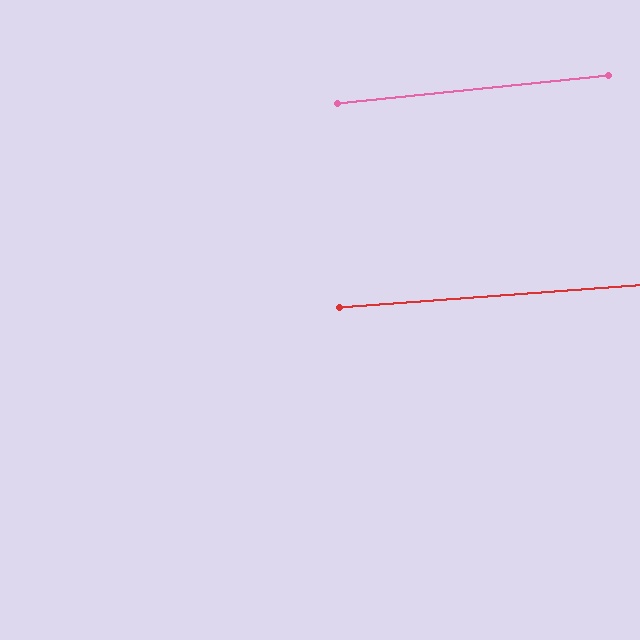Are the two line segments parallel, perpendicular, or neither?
Parallel — their directions differ by only 1.6°.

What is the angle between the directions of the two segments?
Approximately 2 degrees.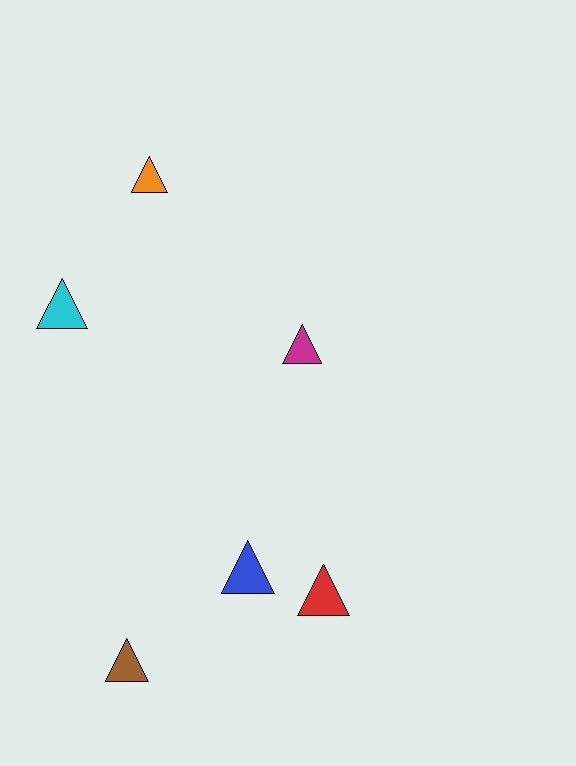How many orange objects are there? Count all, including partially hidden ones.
There is 1 orange object.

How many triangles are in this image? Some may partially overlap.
There are 6 triangles.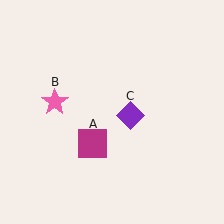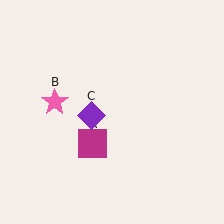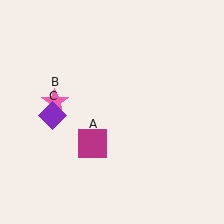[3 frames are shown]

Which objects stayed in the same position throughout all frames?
Magenta square (object A) and pink star (object B) remained stationary.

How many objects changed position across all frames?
1 object changed position: purple diamond (object C).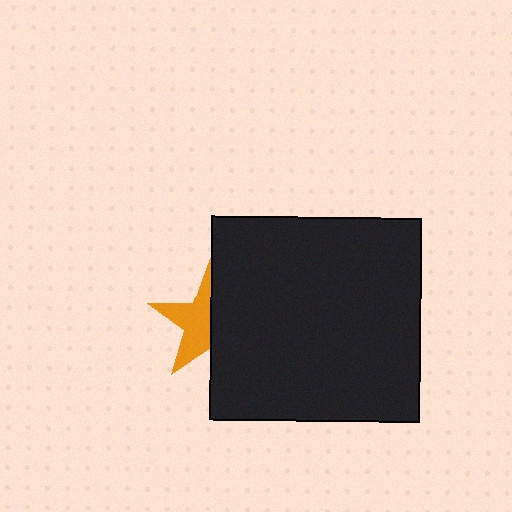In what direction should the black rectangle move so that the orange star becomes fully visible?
The black rectangle should move right. That is the shortest direction to clear the overlap and leave the orange star fully visible.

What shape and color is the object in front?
The object in front is a black rectangle.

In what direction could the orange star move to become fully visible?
The orange star could move left. That would shift it out from behind the black rectangle entirely.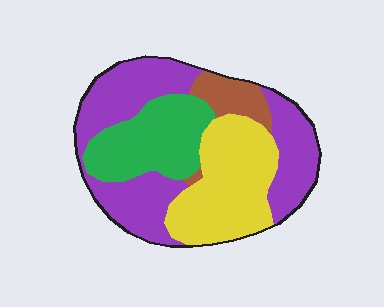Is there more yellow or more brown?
Yellow.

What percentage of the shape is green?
Green takes up about one fifth (1/5) of the shape.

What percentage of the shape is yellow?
Yellow covers around 30% of the shape.